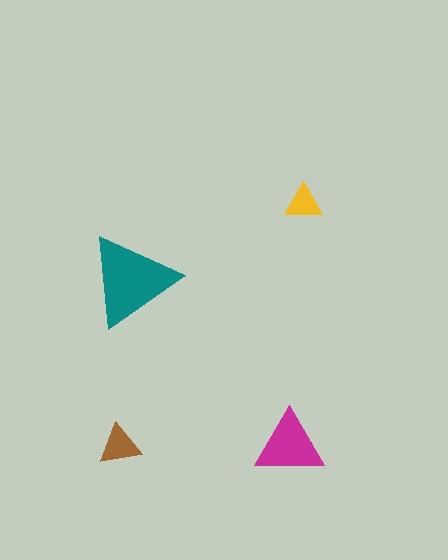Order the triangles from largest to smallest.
the teal one, the magenta one, the brown one, the yellow one.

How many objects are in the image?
There are 4 objects in the image.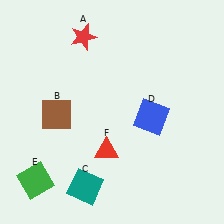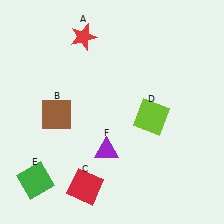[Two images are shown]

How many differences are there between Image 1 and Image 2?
There are 3 differences between the two images.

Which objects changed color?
C changed from teal to red. D changed from blue to lime. F changed from red to purple.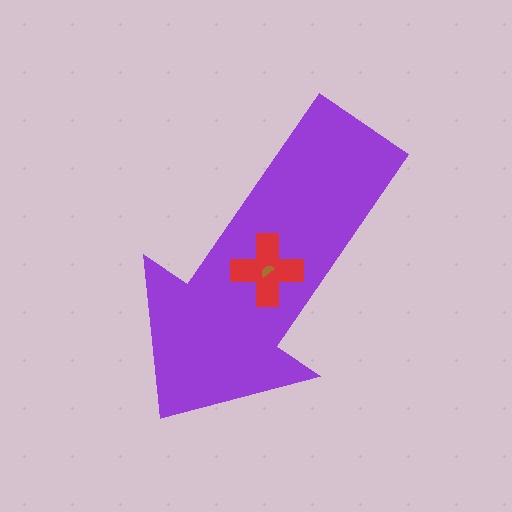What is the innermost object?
The brown semicircle.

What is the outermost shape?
The purple arrow.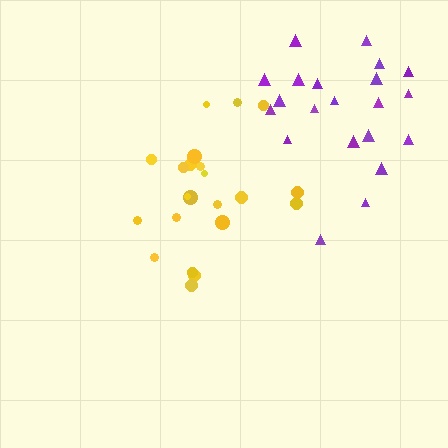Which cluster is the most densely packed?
Purple.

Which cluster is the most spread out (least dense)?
Yellow.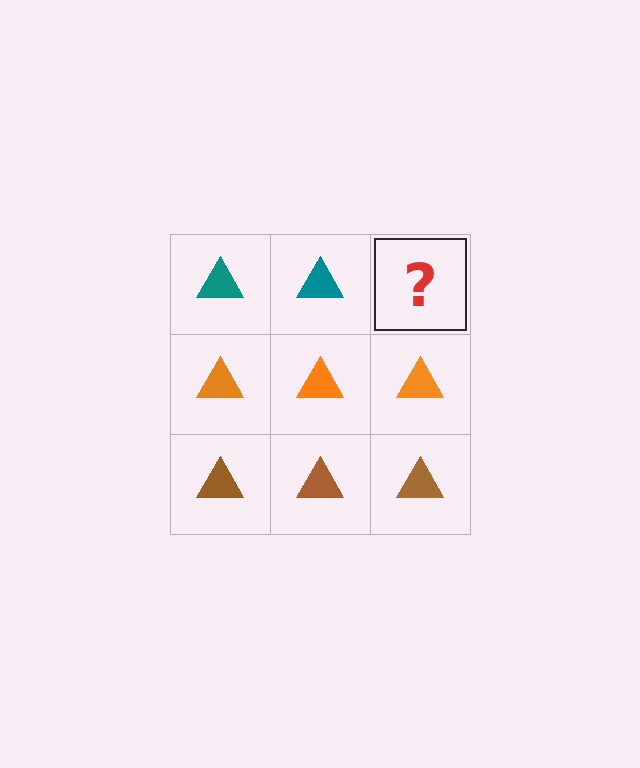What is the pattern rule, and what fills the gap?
The rule is that each row has a consistent color. The gap should be filled with a teal triangle.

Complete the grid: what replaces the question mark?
The question mark should be replaced with a teal triangle.